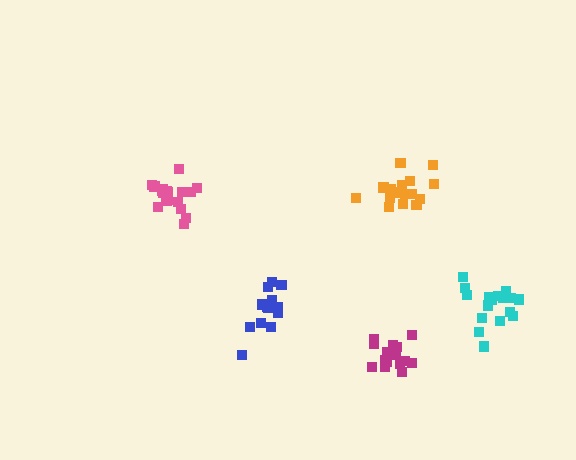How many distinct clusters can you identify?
There are 5 distinct clusters.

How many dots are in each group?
Group 1: 18 dots, Group 2: 19 dots, Group 3: 18 dots, Group 4: 19 dots, Group 5: 13 dots (87 total).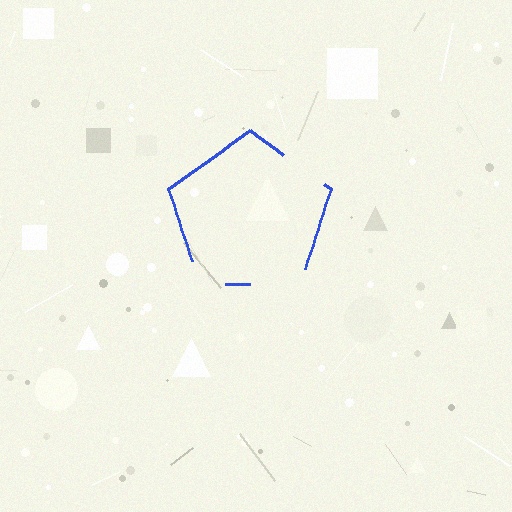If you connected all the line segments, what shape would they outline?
They would outline a pentagon.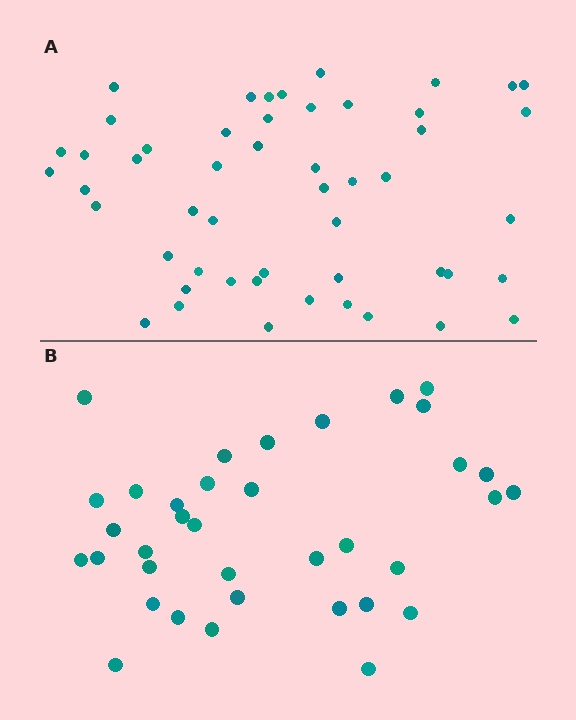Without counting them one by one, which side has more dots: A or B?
Region A (the top region) has more dots.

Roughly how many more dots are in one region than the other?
Region A has approximately 15 more dots than region B.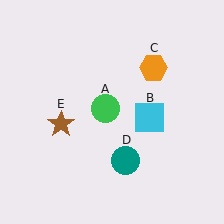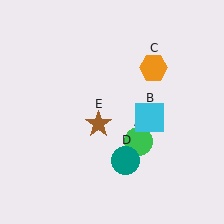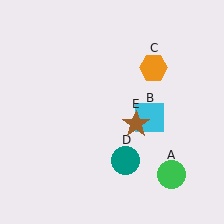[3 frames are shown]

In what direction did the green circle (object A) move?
The green circle (object A) moved down and to the right.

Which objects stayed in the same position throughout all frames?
Cyan square (object B) and orange hexagon (object C) and teal circle (object D) remained stationary.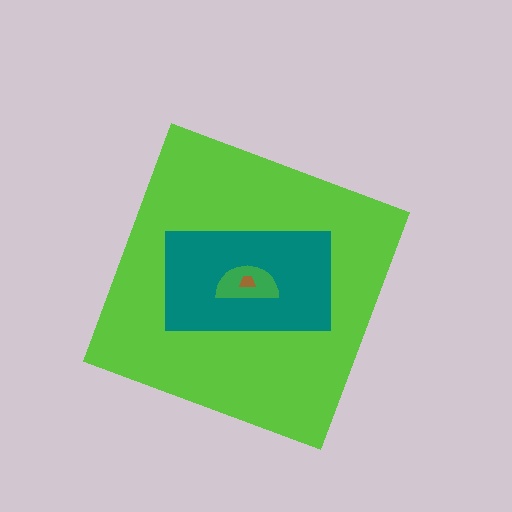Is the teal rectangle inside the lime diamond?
Yes.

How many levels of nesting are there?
4.